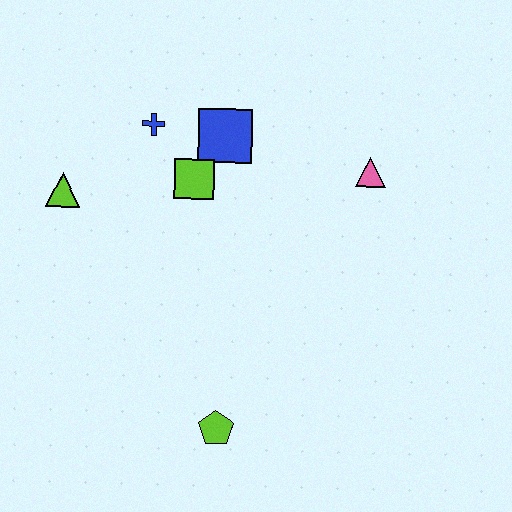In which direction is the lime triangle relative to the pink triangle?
The lime triangle is to the left of the pink triangle.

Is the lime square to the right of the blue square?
No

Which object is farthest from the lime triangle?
The pink triangle is farthest from the lime triangle.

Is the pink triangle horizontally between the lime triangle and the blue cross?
No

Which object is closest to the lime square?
The blue square is closest to the lime square.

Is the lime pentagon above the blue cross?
No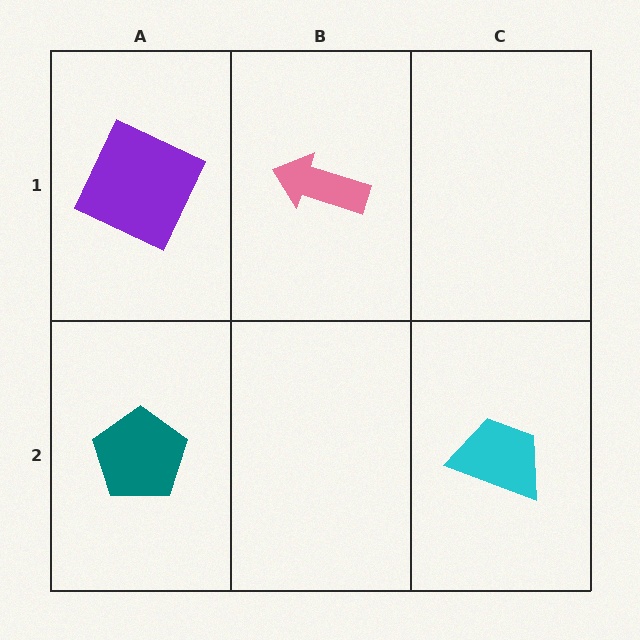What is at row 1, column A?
A purple square.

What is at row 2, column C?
A cyan trapezoid.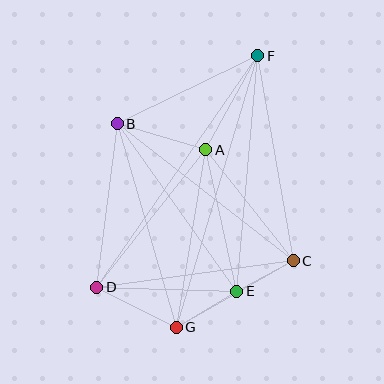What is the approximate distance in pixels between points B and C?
The distance between B and C is approximately 223 pixels.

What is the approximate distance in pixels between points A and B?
The distance between A and B is approximately 92 pixels.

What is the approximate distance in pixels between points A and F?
The distance between A and F is approximately 108 pixels.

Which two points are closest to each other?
Points C and E are closest to each other.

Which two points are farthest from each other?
Points F and G are farthest from each other.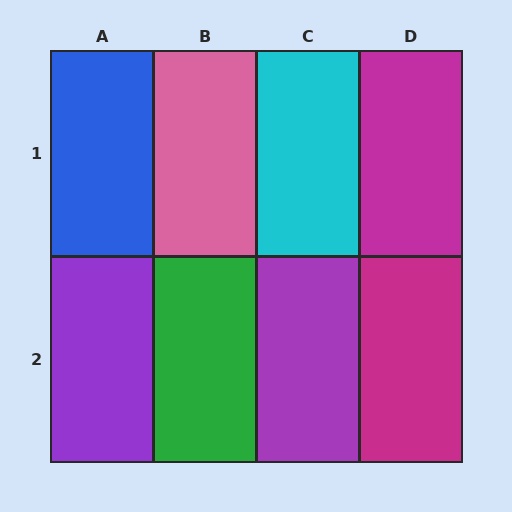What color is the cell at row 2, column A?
Purple.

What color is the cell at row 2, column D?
Magenta.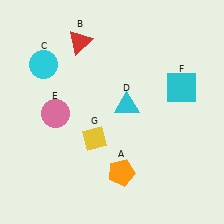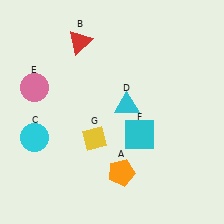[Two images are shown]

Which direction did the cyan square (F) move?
The cyan square (F) moved down.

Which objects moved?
The objects that moved are: the cyan circle (C), the pink circle (E), the cyan square (F).